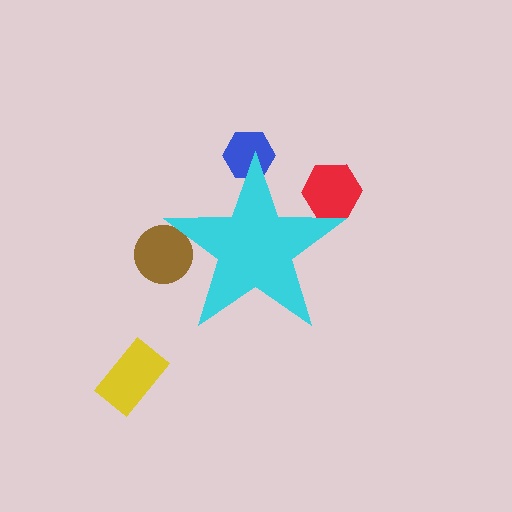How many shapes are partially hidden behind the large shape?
3 shapes are partially hidden.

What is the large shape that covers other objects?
A cyan star.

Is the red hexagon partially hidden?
Yes, the red hexagon is partially hidden behind the cyan star.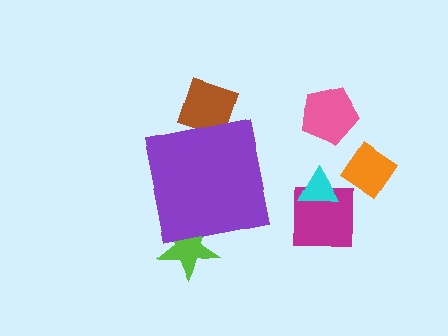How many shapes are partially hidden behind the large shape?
2 shapes are partially hidden.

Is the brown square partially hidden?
Yes, the brown square is partially hidden behind the purple square.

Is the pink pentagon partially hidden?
No, the pink pentagon is fully visible.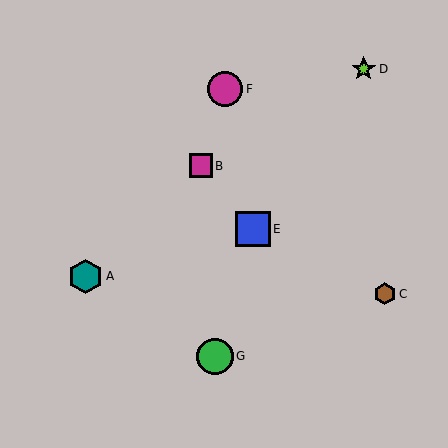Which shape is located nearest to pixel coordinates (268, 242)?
The blue square (labeled E) at (253, 229) is nearest to that location.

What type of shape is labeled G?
Shape G is a green circle.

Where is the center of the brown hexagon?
The center of the brown hexagon is at (385, 294).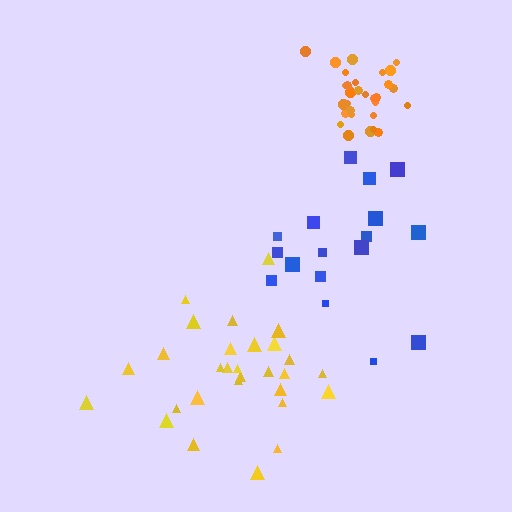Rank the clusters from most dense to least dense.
orange, yellow, blue.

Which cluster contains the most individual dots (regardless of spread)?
Orange (30).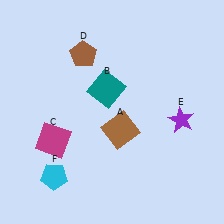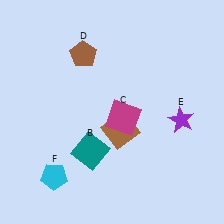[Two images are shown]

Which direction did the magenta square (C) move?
The magenta square (C) moved right.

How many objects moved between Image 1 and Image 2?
2 objects moved between the two images.